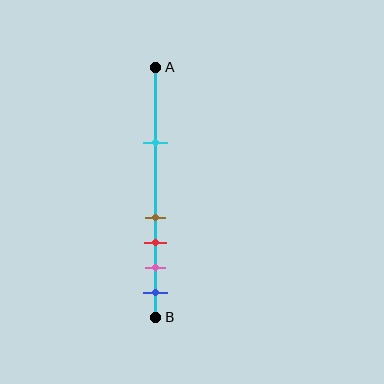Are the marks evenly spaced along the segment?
No, the marks are not evenly spaced.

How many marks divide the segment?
There are 5 marks dividing the segment.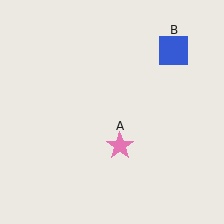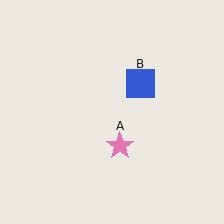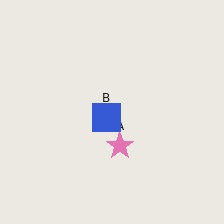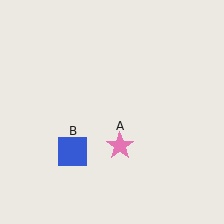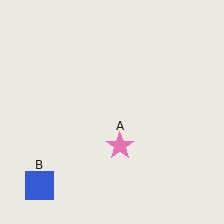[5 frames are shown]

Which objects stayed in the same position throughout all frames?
Pink star (object A) remained stationary.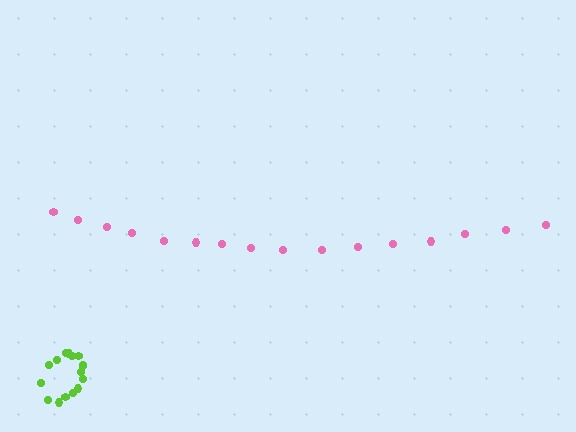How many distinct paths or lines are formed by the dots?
There are 2 distinct paths.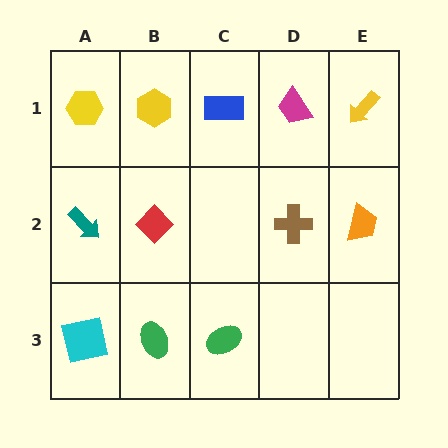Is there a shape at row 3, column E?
No, that cell is empty.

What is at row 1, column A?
A yellow hexagon.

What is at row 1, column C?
A blue rectangle.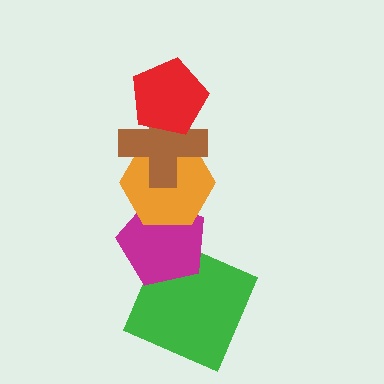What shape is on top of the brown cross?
The red pentagon is on top of the brown cross.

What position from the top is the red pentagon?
The red pentagon is 1st from the top.